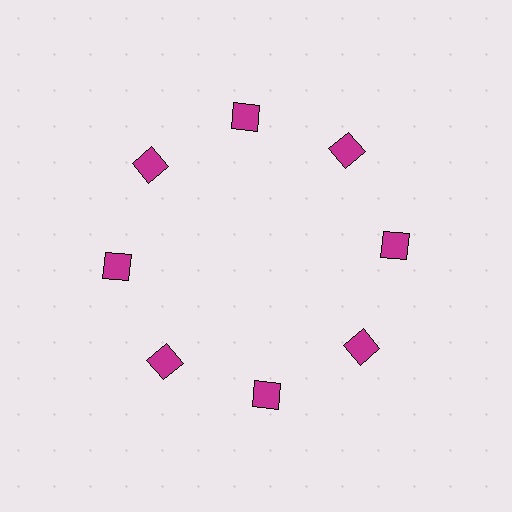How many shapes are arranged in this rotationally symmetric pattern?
There are 8 shapes, arranged in 8 groups of 1.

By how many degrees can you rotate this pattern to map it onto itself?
The pattern maps onto itself every 45 degrees of rotation.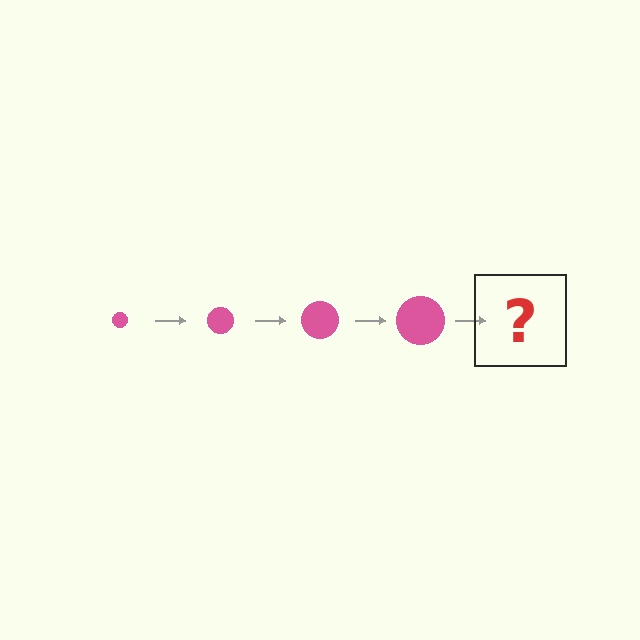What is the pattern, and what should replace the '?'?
The pattern is that the circle gets progressively larger each step. The '?' should be a pink circle, larger than the previous one.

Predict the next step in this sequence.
The next step is a pink circle, larger than the previous one.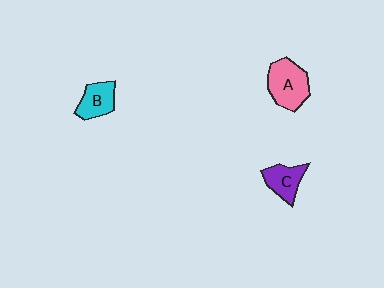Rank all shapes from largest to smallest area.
From largest to smallest: A (pink), B (cyan), C (purple).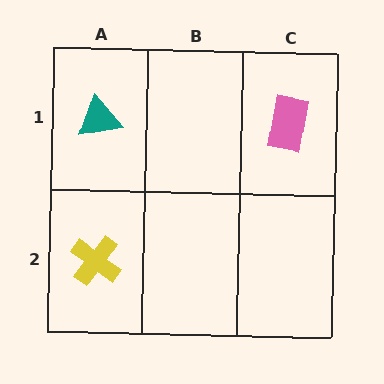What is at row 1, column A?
A teal triangle.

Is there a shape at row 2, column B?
No, that cell is empty.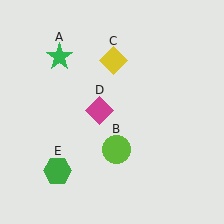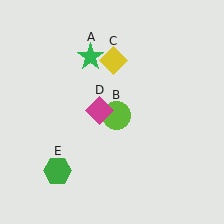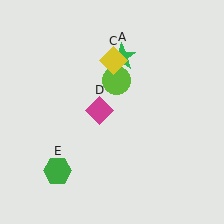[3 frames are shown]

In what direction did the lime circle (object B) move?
The lime circle (object B) moved up.